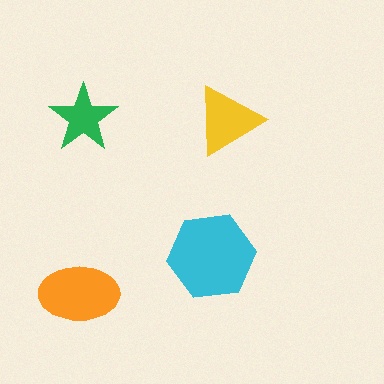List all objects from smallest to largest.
The green star, the yellow triangle, the orange ellipse, the cyan hexagon.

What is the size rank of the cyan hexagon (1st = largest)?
1st.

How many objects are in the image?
There are 4 objects in the image.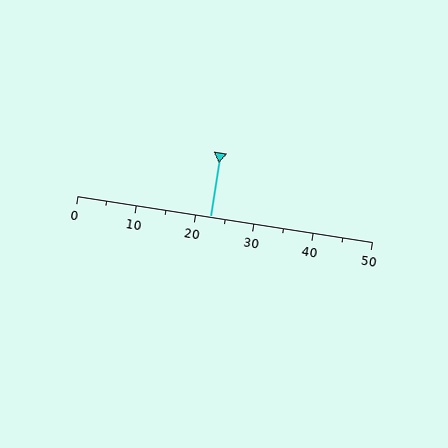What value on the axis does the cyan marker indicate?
The marker indicates approximately 22.5.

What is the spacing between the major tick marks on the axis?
The major ticks are spaced 10 apart.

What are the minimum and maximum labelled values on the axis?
The axis runs from 0 to 50.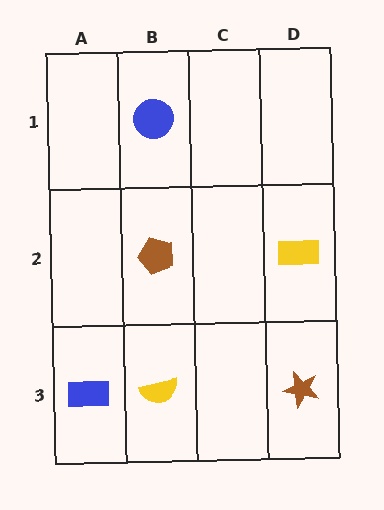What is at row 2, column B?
A brown pentagon.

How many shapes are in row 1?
1 shape.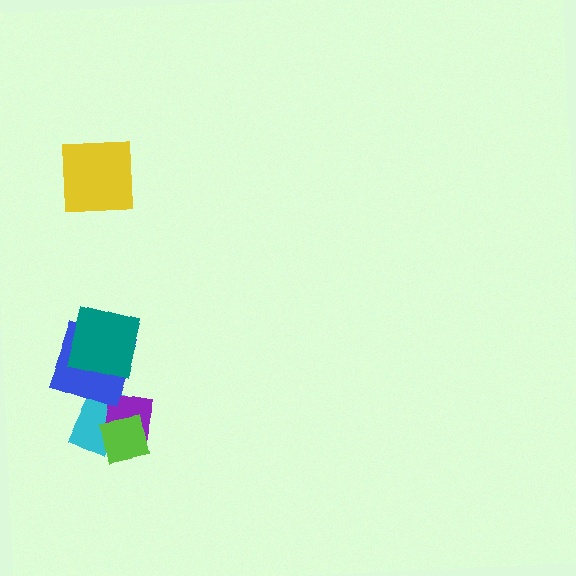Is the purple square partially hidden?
Yes, it is partially covered by another shape.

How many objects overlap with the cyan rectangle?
3 objects overlap with the cyan rectangle.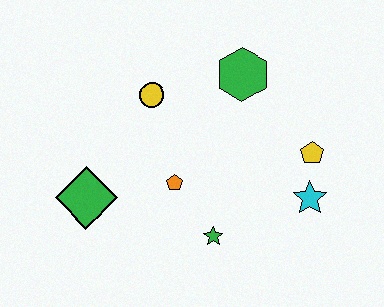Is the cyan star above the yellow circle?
No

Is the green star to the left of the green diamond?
No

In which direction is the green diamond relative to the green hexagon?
The green diamond is to the left of the green hexagon.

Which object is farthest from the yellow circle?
The cyan star is farthest from the yellow circle.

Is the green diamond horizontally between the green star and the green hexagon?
No